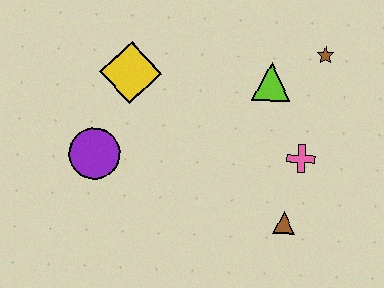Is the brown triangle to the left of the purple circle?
No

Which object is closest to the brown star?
The lime triangle is closest to the brown star.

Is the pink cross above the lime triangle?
No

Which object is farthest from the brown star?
The purple circle is farthest from the brown star.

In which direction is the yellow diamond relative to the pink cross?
The yellow diamond is to the left of the pink cross.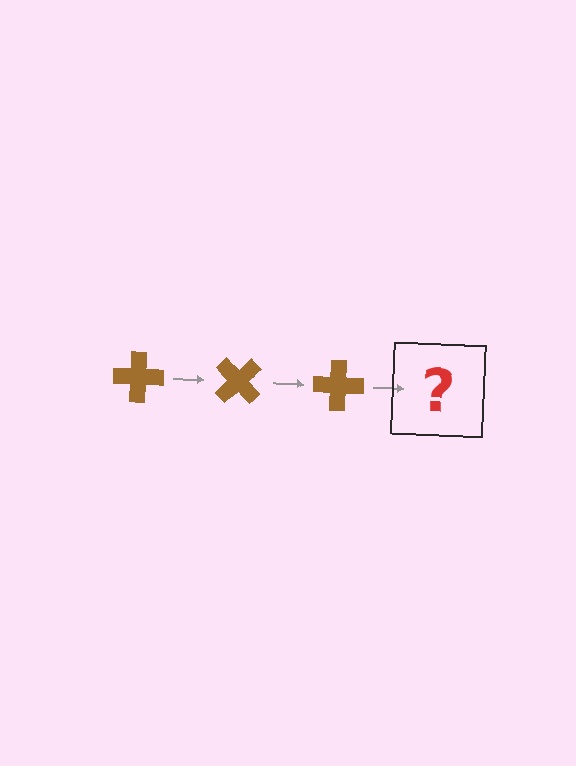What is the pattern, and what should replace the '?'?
The pattern is that the cross rotates 45 degrees each step. The '?' should be a brown cross rotated 135 degrees.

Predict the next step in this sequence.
The next step is a brown cross rotated 135 degrees.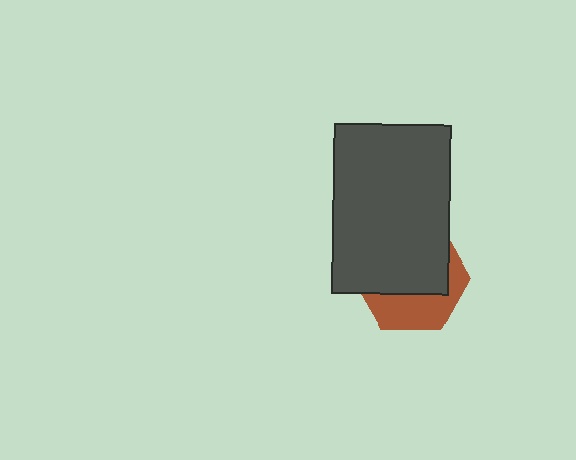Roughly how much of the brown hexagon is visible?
A small part of it is visible (roughly 37%).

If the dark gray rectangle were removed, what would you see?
You would see the complete brown hexagon.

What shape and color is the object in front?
The object in front is a dark gray rectangle.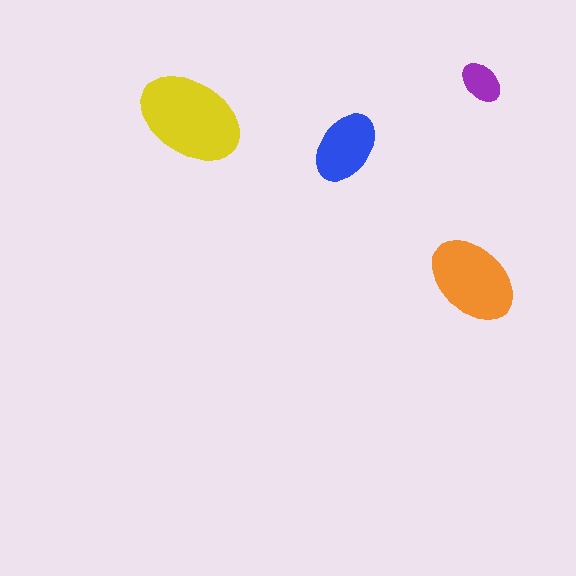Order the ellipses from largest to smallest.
the yellow one, the orange one, the blue one, the purple one.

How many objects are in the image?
There are 4 objects in the image.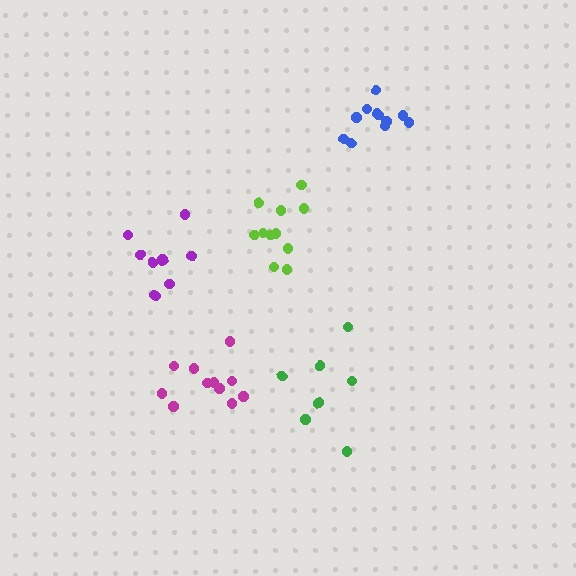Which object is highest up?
The blue cluster is topmost.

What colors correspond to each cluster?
The clusters are colored: blue, magenta, lime, purple, green.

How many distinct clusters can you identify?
There are 5 distinct clusters.